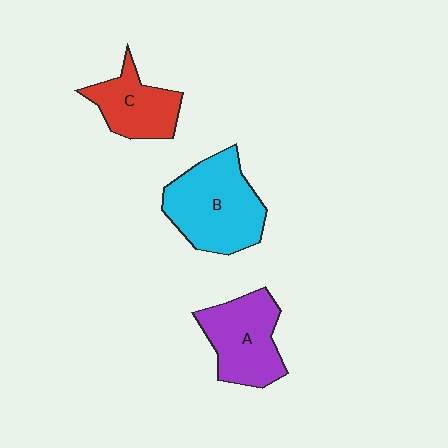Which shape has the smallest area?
Shape C (red).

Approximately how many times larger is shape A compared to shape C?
Approximately 1.3 times.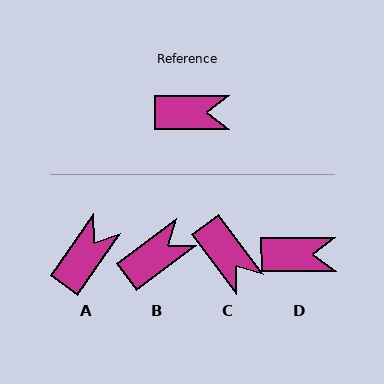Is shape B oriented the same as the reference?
No, it is off by about 36 degrees.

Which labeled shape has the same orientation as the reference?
D.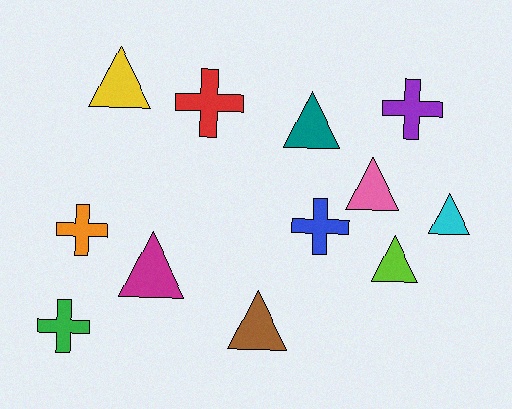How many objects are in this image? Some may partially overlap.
There are 12 objects.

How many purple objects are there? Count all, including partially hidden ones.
There is 1 purple object.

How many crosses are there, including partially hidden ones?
There are 5 crosses.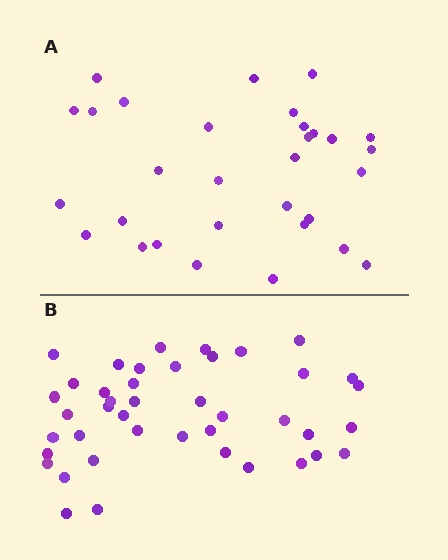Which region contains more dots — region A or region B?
Region B (the bottom region) has more dots.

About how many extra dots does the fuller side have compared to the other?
Region B has roughly 12 or so more dots than region A.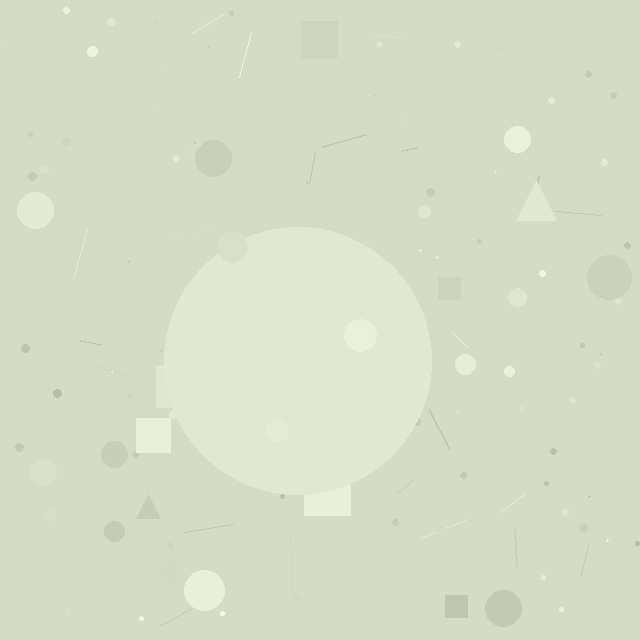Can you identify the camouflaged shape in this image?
The camouflaged shape is a circle.